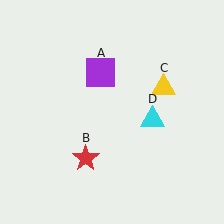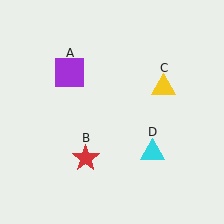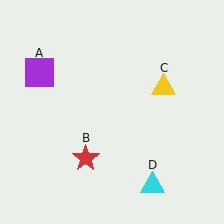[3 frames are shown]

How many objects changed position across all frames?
2 objects changed position: purple square (object A), cyan triangle (object D).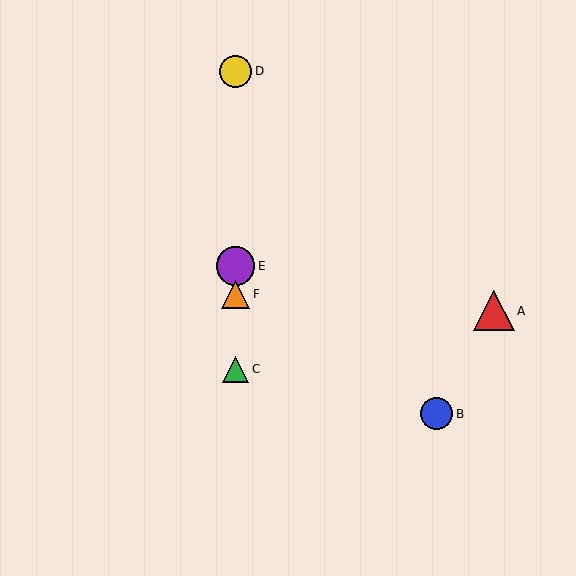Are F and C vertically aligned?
Yes, both are at x≈236.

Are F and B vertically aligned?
No, F is at x≈236 and B is at x≈437.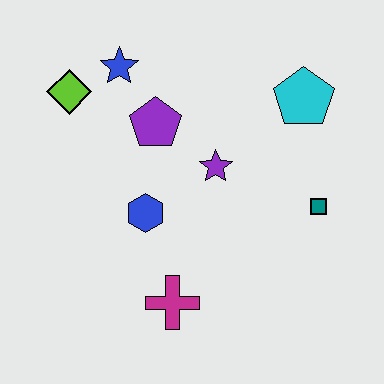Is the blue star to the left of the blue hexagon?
Yes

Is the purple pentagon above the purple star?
Yes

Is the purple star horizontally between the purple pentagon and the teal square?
Yes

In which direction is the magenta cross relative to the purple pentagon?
The magenta cross is below the purple pentagon.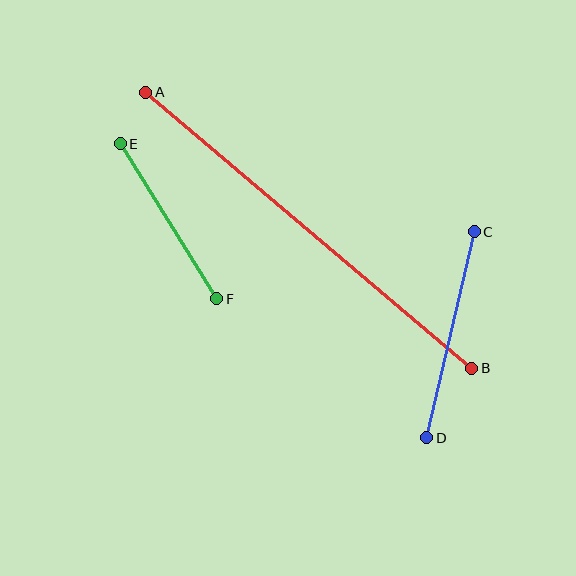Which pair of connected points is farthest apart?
Points A and B are farthest apart.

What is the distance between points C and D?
The distance is approximately 211 pixels.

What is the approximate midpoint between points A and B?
The midpoint is at approximately (309, 230) pixels.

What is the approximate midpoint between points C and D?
The midpoint is at approximately (450, 335) pixels.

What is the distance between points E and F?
The distance is approximately 183 pixels.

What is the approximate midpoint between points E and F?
The midpoint is at approximately (168, 221) pixels.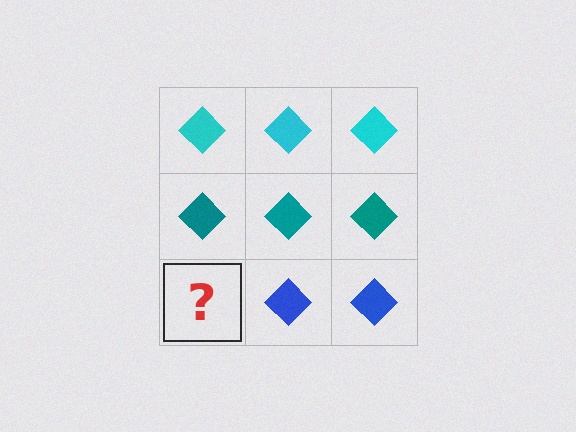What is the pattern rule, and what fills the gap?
The rule is that each row has a consistent color. The gap should be filled with a blue diamond.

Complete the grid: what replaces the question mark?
The question mark should be replaced with a blue diamond.